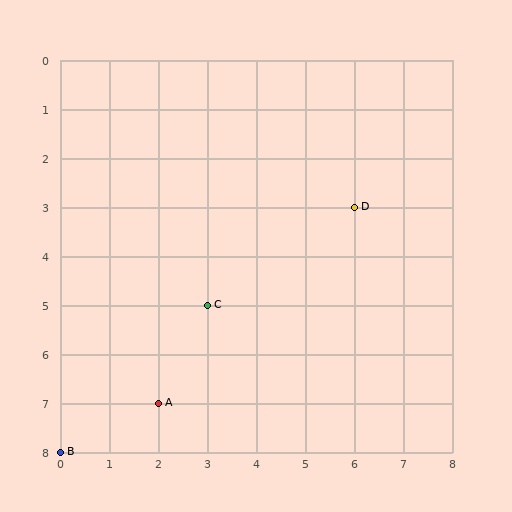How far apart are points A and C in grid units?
Points A and C are 1 column and 2 rows apart (about 2.2 grid units diagonally).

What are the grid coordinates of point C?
Point C is at grid coordinates (3, 5).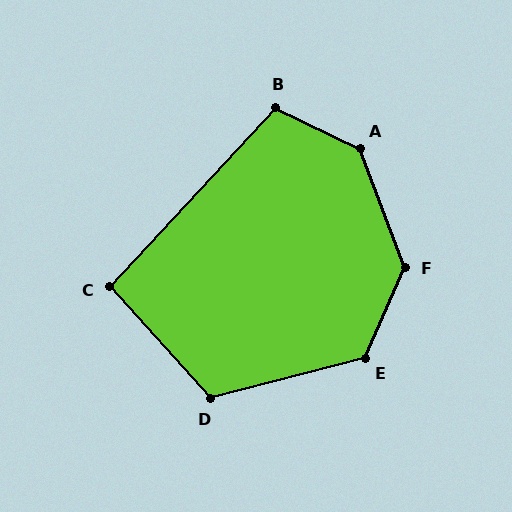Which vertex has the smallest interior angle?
C, at approximately 95 degrees.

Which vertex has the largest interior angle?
A, at approximately 136 degrees.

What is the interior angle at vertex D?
Approximately 118 degrees (obtuse).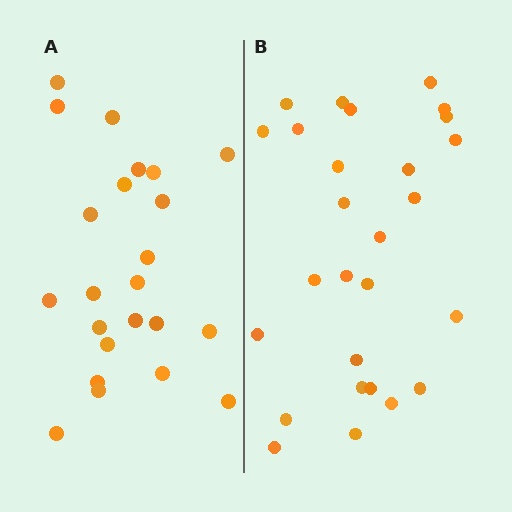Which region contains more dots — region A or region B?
Region B (the right region) has more dots.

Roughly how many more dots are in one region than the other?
Region B has about 4 more dots than region A.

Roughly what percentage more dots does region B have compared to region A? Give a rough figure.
About 15% more.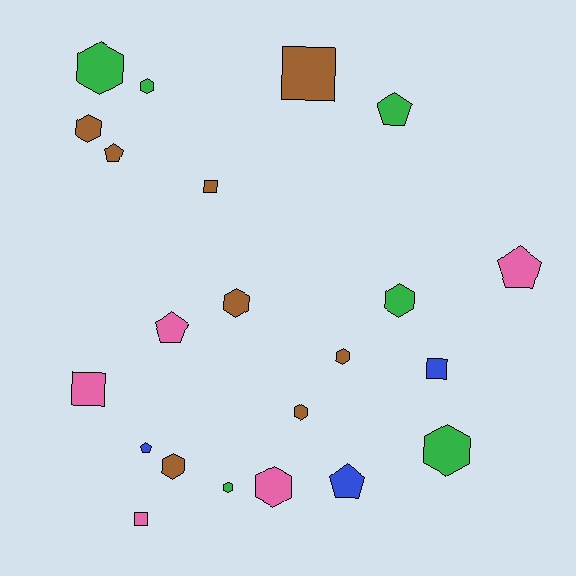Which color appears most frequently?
Brown, with 8 objects.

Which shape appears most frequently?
Hexagon, with 11 objects.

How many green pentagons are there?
There is 1 green pentagon.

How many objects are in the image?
There are 22 objects.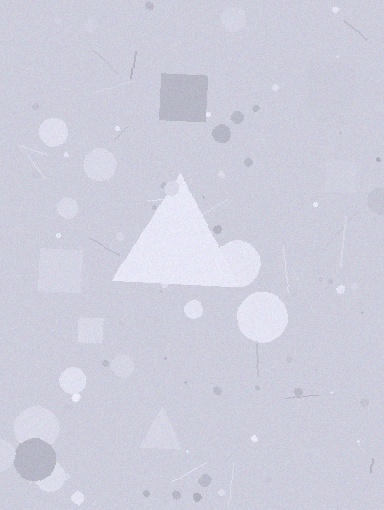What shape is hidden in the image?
A triangle is hidden in the image.